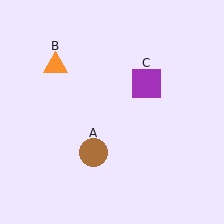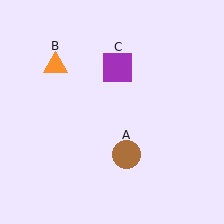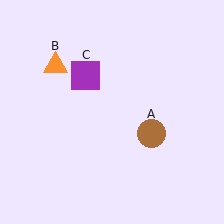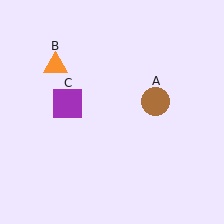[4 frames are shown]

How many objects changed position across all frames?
2 objects changed position: brown circle (object A), purple square (object C).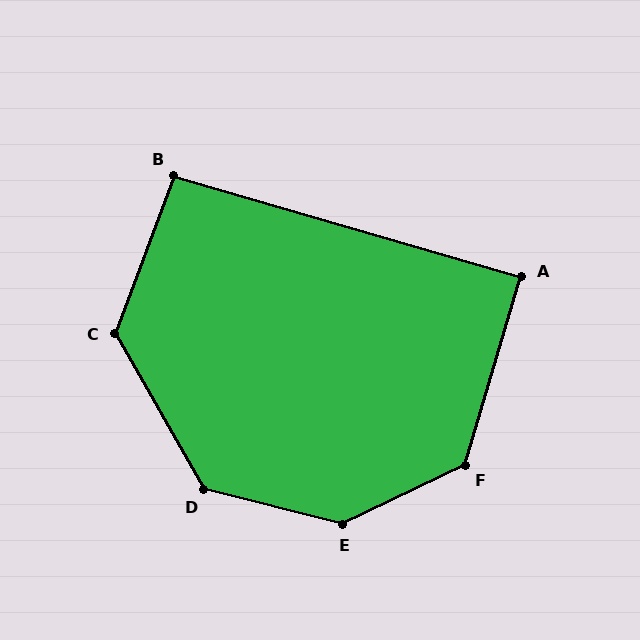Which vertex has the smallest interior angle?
A, at approximately 90 degrees.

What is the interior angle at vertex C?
Approximately 130 degrees (obtuse).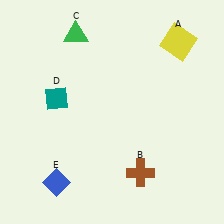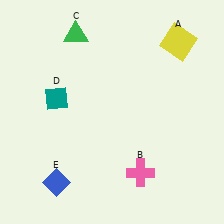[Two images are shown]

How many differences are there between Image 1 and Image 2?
There is 1 difference between the two images.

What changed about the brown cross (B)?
In Image 1, B is brown. In Image 2, it changed to pink.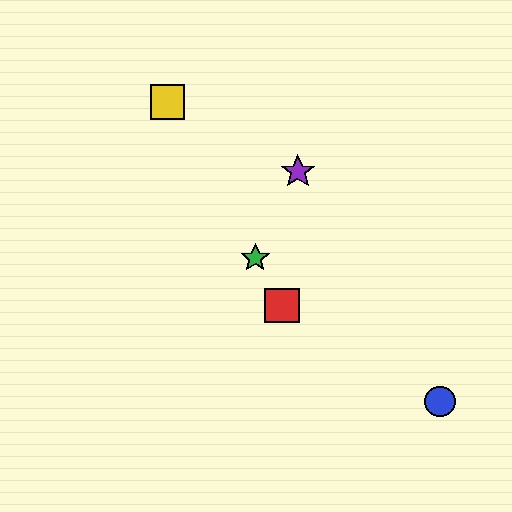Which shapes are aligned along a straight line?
The red square, the green star, the yellow square are aligned along a straight line.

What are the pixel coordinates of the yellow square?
The yellow square is at (167, 102).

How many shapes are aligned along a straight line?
3 shapes (the red square, the green star, the yellow square) are aligned along a straight line.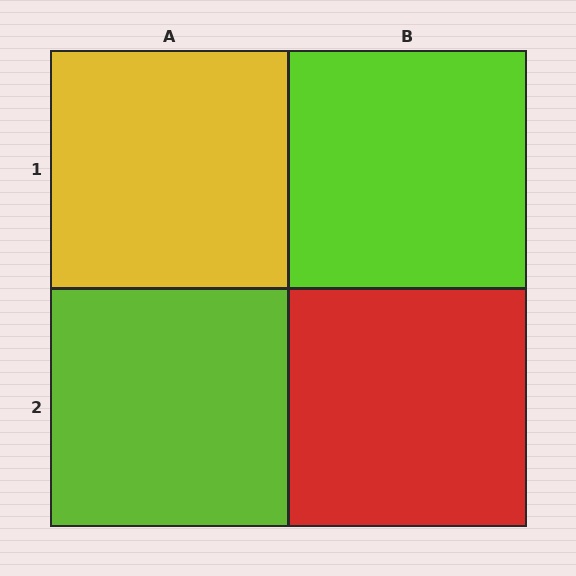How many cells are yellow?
1 cell is yellow.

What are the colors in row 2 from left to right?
Lime, red.